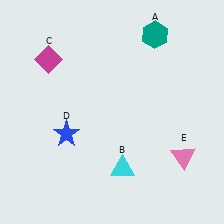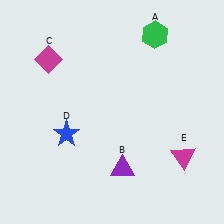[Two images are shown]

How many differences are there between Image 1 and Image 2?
There are 3 differences between the two images.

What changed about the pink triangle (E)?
In Image 1, E is pink. In Image 2, it changed to magenta.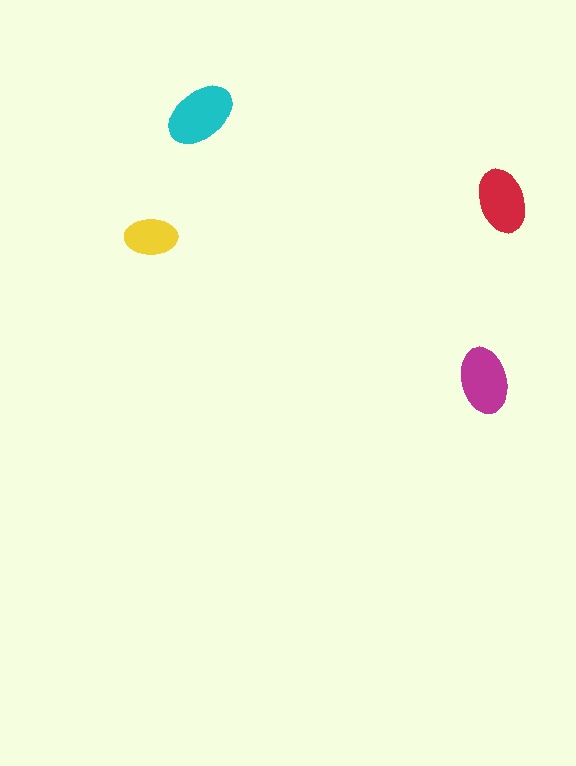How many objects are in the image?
There are 4 objects in the image.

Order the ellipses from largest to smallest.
the cyan one, the magenta one, the red one, the yellow one.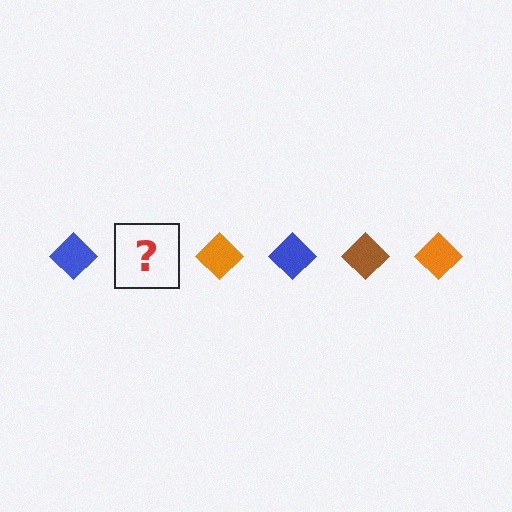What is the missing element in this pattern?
The missing element is a brown diamond.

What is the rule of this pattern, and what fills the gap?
The rule is that the pattern cycles through blue, brown, orange diamonds. The gap should be filled with a brown diamond.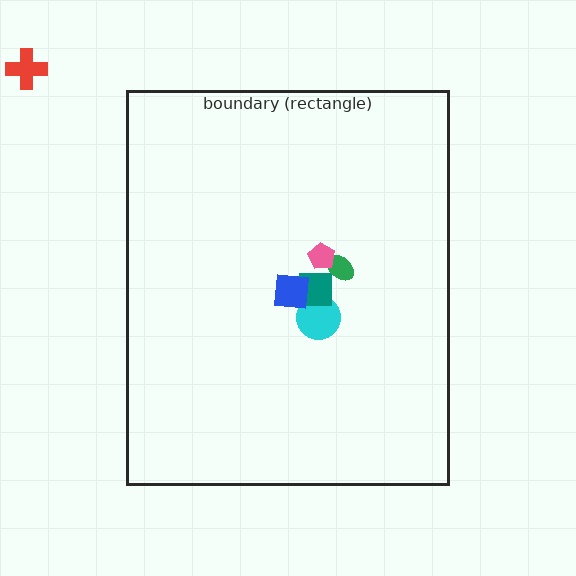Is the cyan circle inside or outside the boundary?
Inside.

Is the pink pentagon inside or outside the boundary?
Inside.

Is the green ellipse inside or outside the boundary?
Inside.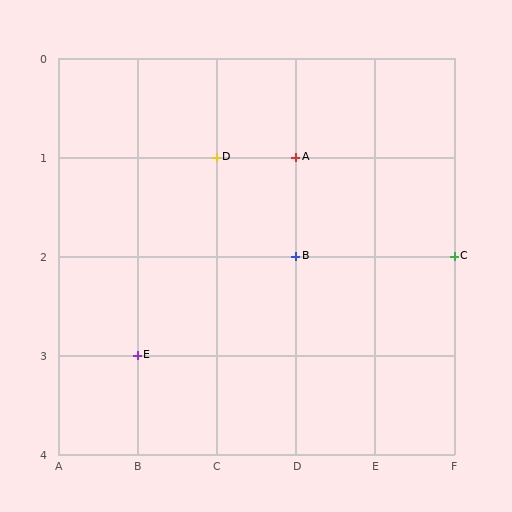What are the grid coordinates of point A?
Point A is at grid coordinates (D, 1).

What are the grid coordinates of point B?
Point B is at grid coordinates (D, 2).